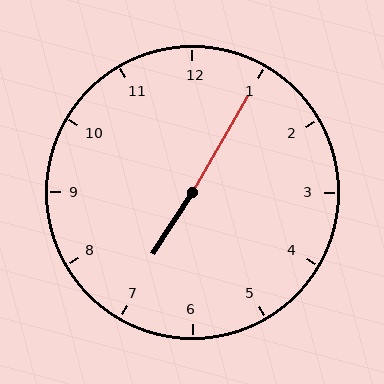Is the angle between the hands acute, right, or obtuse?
It is obtuse.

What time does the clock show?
7:05.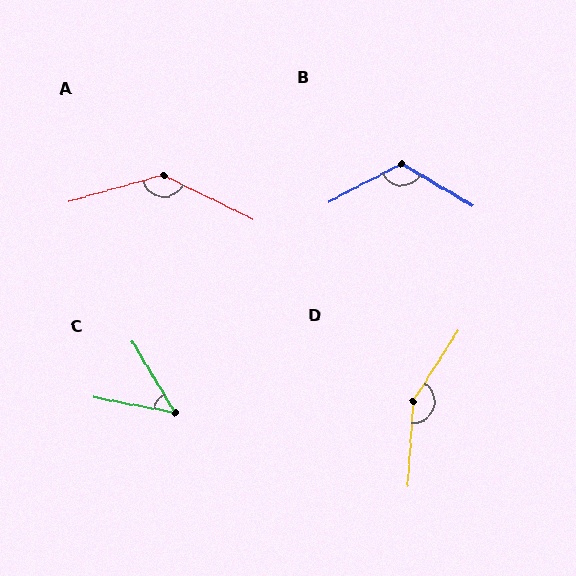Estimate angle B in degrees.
Approximately 122 degrees.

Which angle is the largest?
D, at approximately 151 degrees.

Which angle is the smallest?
C, at approximately 48 degrees.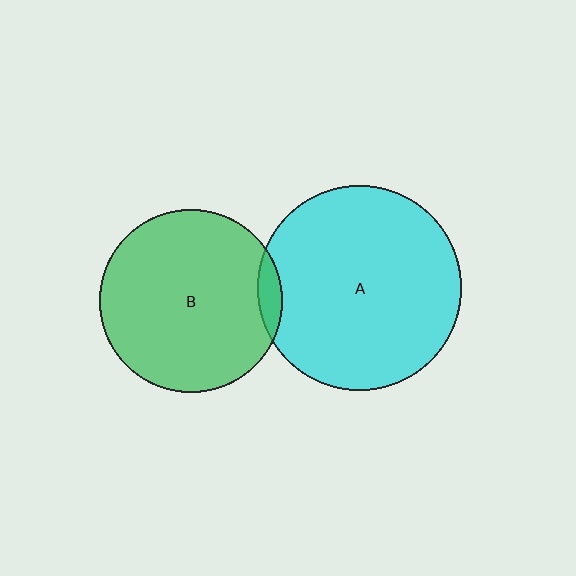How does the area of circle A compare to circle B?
Approximately 1.3 times.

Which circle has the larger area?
Circle A (cyan).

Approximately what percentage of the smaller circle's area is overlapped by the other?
Approximately 5%.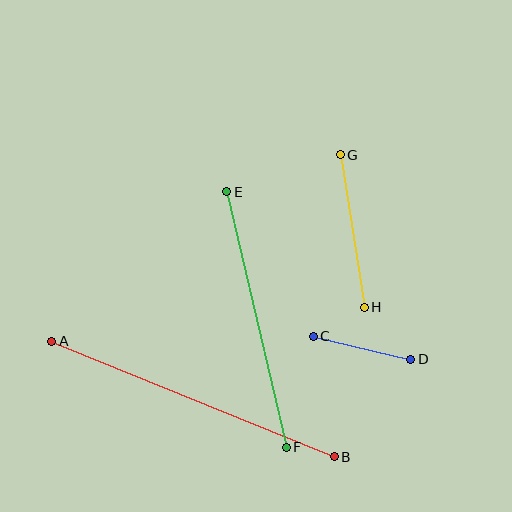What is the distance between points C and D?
The distance is approximately 100 pixels.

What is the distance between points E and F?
The distance is approximately 262 pixels.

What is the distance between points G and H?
The distance is approximately 154 pixels.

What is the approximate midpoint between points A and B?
The midpoint is at approximately (193, 399) pixels.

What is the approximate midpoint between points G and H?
The midpoint is at approximately (352, 231) pixels.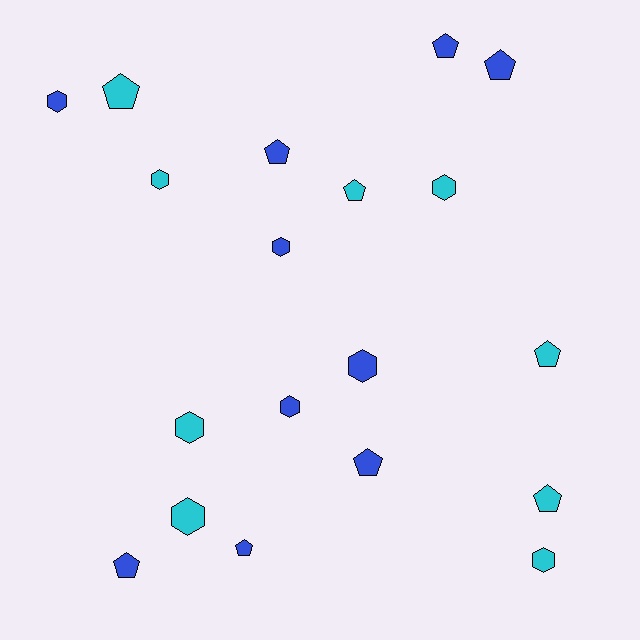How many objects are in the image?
There are 19 objects.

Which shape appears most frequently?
Pentagon, with 10 objects.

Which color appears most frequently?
Blue, with 10 objects.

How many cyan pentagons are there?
There are 4 cyan pentagons.